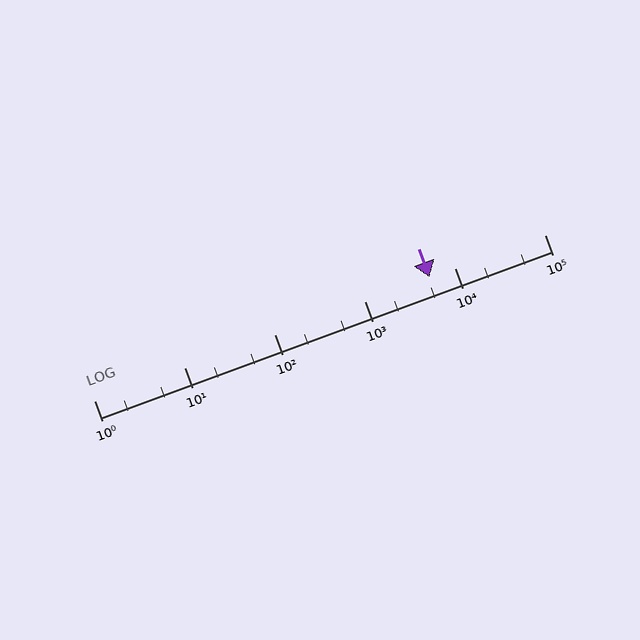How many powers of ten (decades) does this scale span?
The scale spans 5 decades, from 1 to 100000.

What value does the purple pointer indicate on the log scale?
The pointer indicates approximately 5300.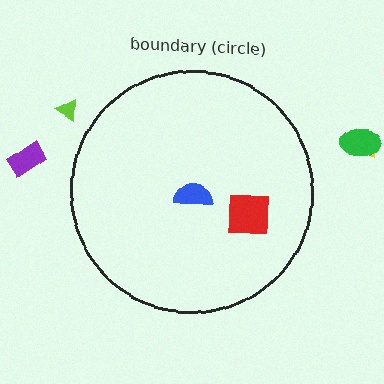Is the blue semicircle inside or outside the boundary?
Inside.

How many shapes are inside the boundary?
2 inside, 4 outside.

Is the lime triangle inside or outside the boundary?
Outside.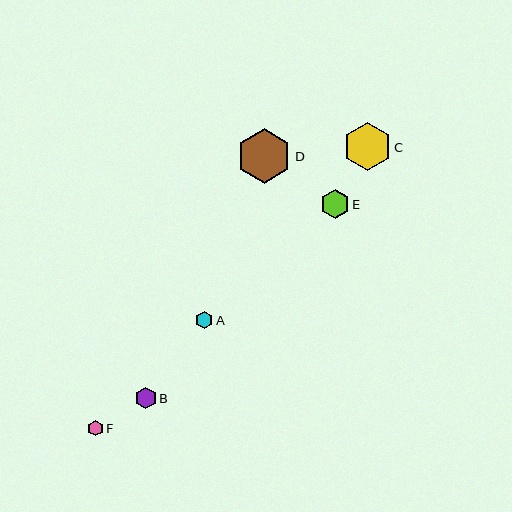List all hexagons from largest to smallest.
From largest to smallest: D, C, E, B, A, F.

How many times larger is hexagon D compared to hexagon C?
Hexagon D is approximately 1.1 times the size of hexagon C.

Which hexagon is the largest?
Hexagon D is the largest with a size of approximately 55 pixels.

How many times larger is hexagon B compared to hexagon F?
Hexagon B is approximately 1.4 times the size of hexagon F.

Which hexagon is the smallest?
Hexagon F is the smallest with a size of approximately 15 pixels.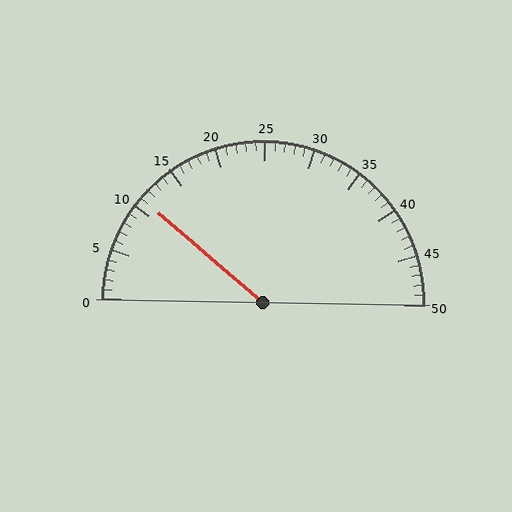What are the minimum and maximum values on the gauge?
The gauge ranges from 0 to 50.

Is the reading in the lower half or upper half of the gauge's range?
The reading is in the lower half of the range (0 to 50).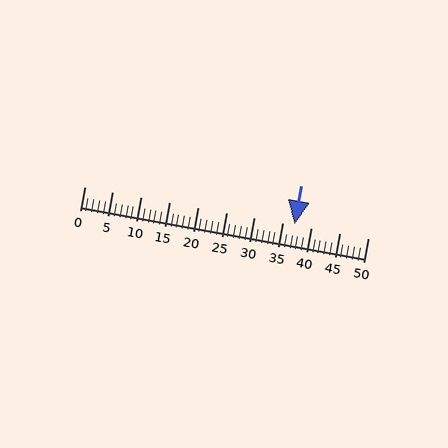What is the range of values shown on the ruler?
The ruler shows values from 0 to 50.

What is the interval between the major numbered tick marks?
The major tick marks are spaced 5 units apart.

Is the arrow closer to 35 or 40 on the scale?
The arrow is closer to 35.